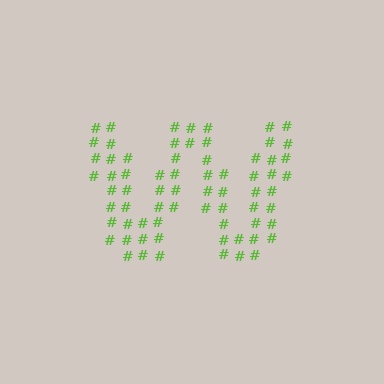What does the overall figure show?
The overall figure shows the letter W.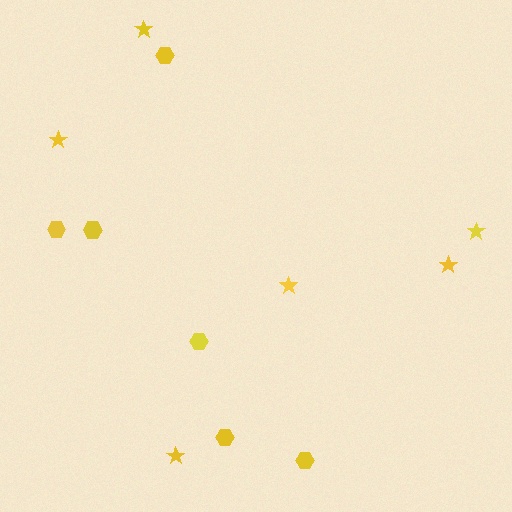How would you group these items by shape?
There are 2 groups: one group of stars (6) and one group of hexagons (6).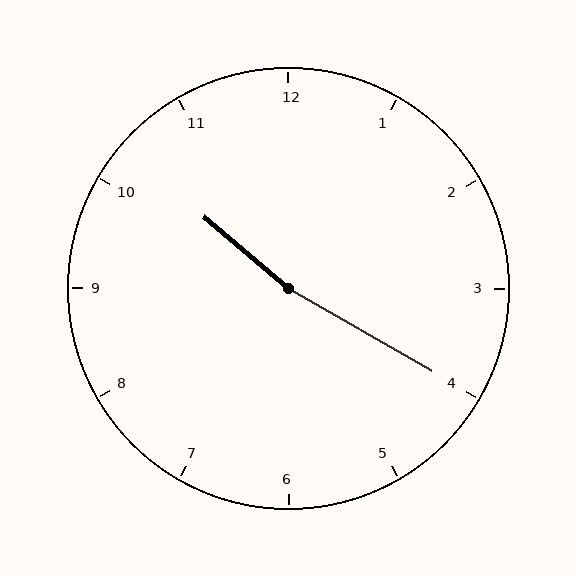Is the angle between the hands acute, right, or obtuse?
It is obtuse.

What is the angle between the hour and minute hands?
Approximately 170 degrees.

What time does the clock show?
10:20.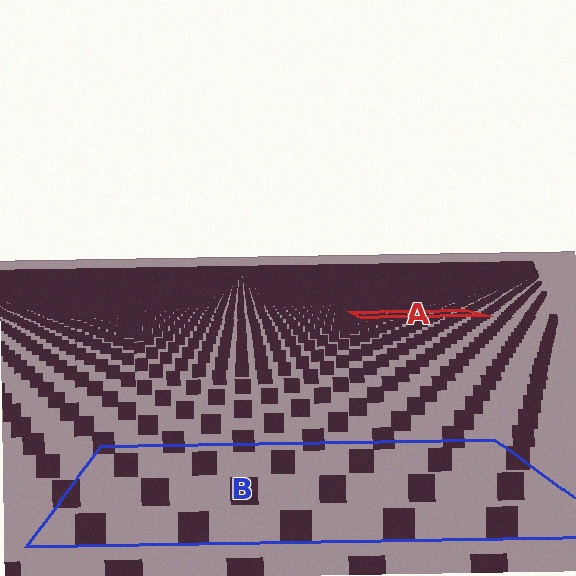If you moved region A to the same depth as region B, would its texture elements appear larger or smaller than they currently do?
They would appear larger. At a closer depth, the same texture elements are projected at a bigger on-screen size.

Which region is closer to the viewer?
Region B is closer. The texture elements there are larger and more spread out.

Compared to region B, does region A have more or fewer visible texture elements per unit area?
Region A has more texture elements per unit area — they are packed more densely because it is farther away.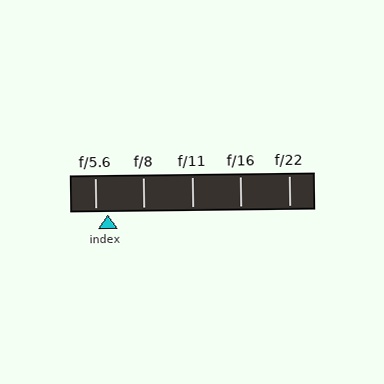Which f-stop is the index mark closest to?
The index mark is closest to f/5.6.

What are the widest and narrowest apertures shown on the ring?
The widest aperture shown is f/5.6 and the narrowest is f/22.